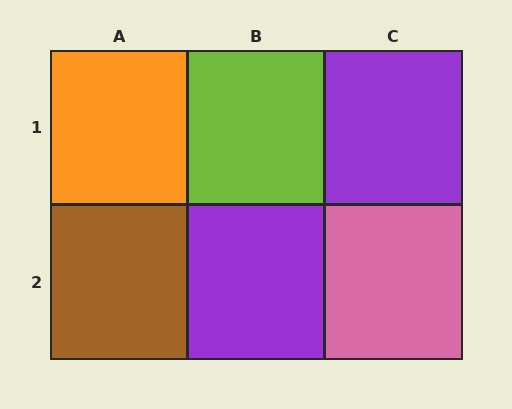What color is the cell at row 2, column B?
Purple.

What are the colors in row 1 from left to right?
Orange, lime, purple.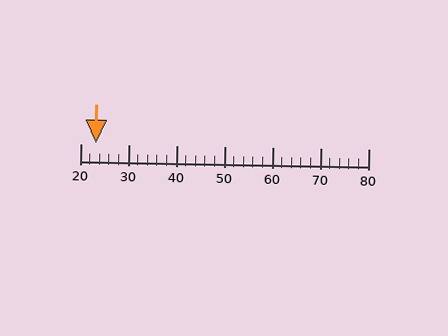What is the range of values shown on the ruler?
The ruler shows values from 20 to 80.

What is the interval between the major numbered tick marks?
The major tick marks are spaced 10 units apart.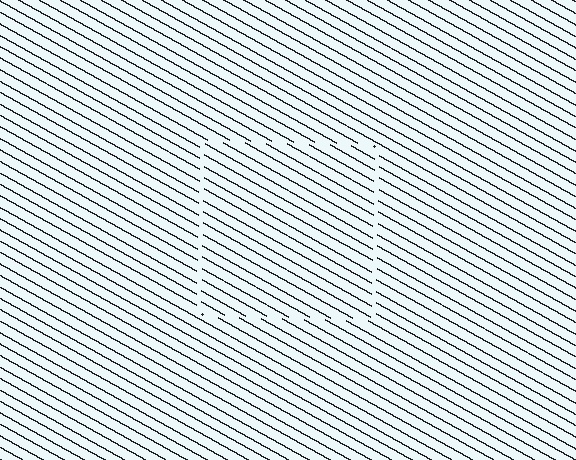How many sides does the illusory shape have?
4 sides — the line-ends trace a square.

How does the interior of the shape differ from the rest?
The interior of the shape contains the same grating, shifted by half a period — the contour is defined by the phase discontinuity where line-ends from the inner and outer gratings abut.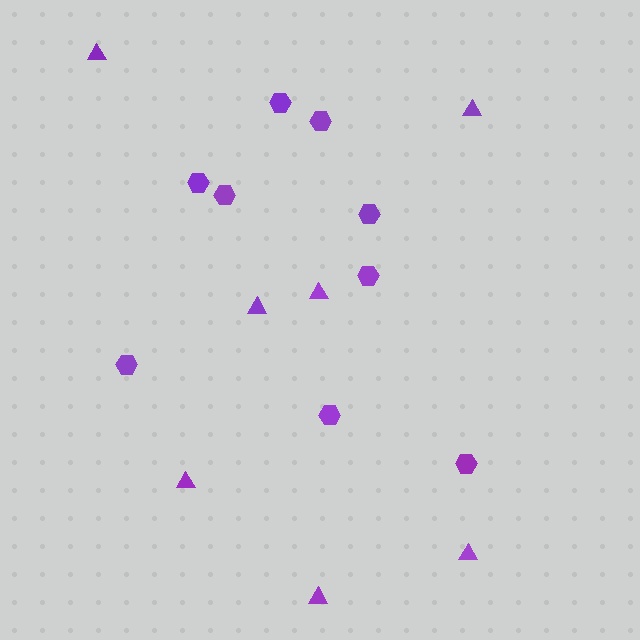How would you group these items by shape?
There are 2 groups: one group of triangles (7) and one group of hexagons (9).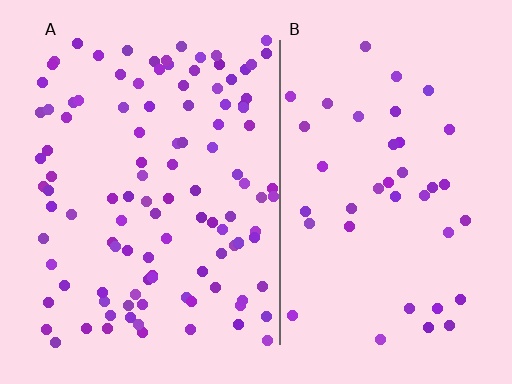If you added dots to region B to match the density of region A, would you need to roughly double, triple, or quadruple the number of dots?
Approximately triple.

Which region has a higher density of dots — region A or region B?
A (the left).